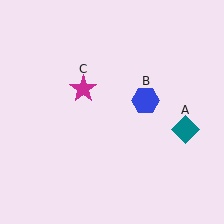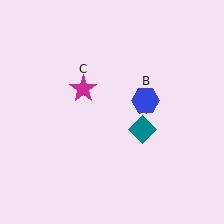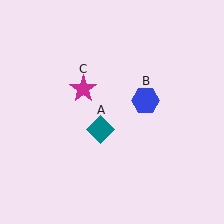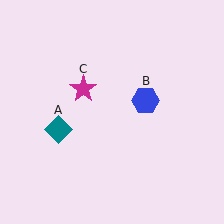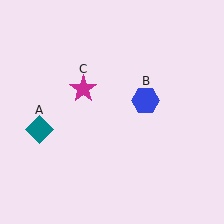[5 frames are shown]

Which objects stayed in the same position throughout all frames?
Blue hexagon (object B) and magenta star (object C) remained stationary.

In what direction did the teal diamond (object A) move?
The teal diamond (object A) moved left.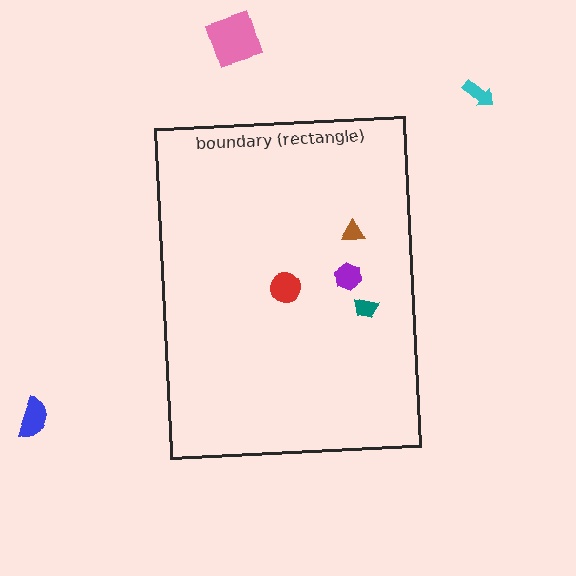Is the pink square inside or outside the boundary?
Outside.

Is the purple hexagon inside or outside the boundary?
Inside.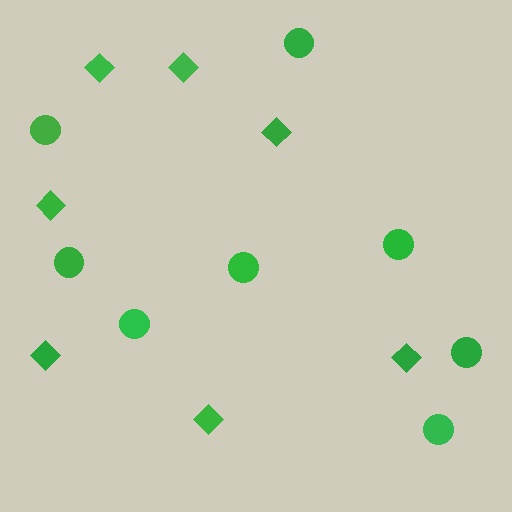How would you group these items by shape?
There are 2 groups: one group of diamonds (7) and one group of circles (8).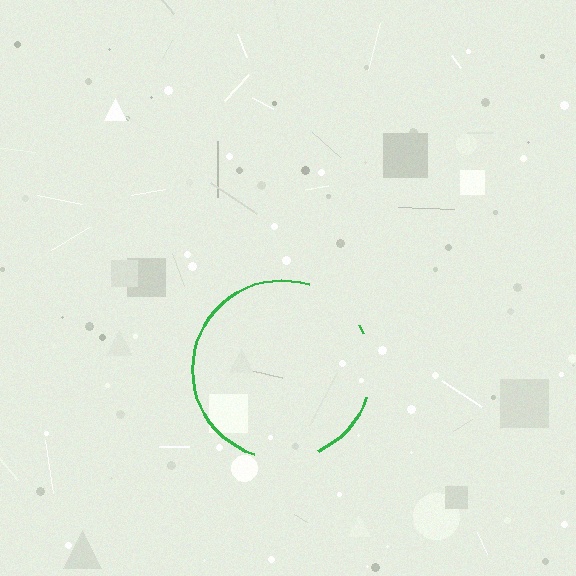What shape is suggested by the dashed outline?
The dashed outline suggests a circle.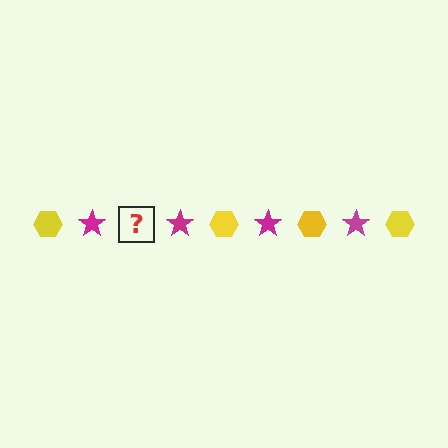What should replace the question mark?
The question mark should be replaced with a yellow hexagon.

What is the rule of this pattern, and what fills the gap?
The rule is that the pattern alternates between yellow hexagon and magenta star. The gap should be filled with a yellow hexagon.